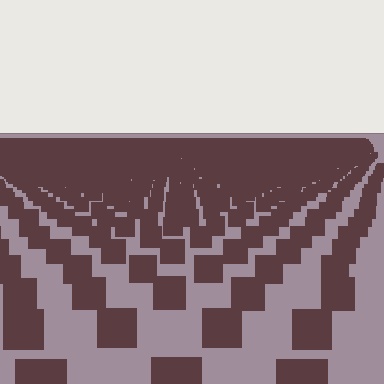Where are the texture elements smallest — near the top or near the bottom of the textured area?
Near the top.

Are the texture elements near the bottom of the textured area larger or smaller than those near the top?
Larger. Near the bottom, elements are closer to the viewer and appear at a bigger on-screen size.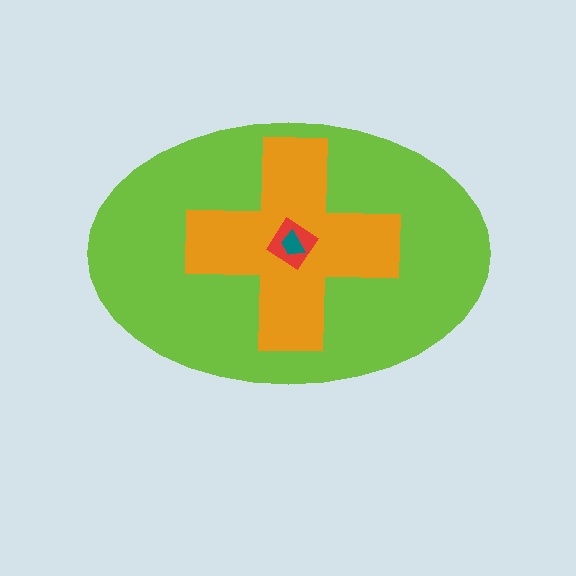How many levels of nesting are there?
4.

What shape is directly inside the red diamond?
The teal trapezoid.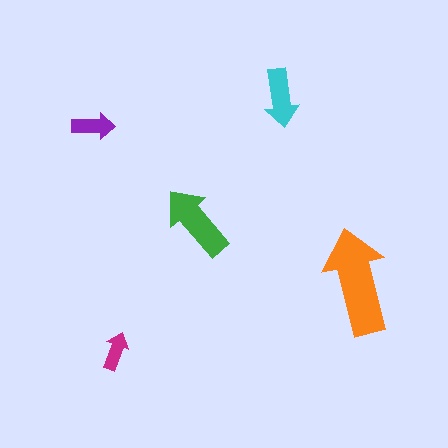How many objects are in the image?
There are 5 objects in the image.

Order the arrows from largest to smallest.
the orange one, the green one, the cyan one, the purple one, the magenta one.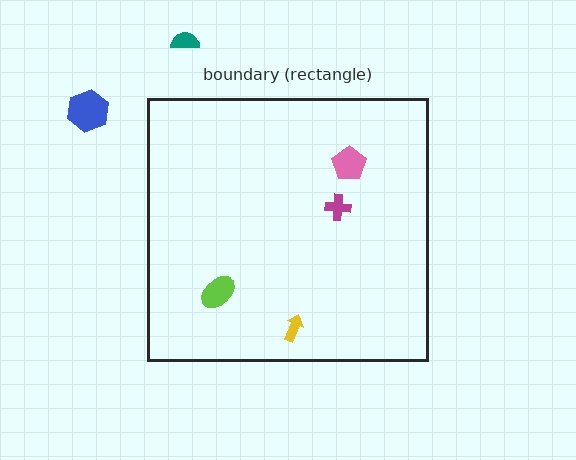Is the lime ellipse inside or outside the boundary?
Inside.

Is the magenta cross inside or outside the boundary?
Inside.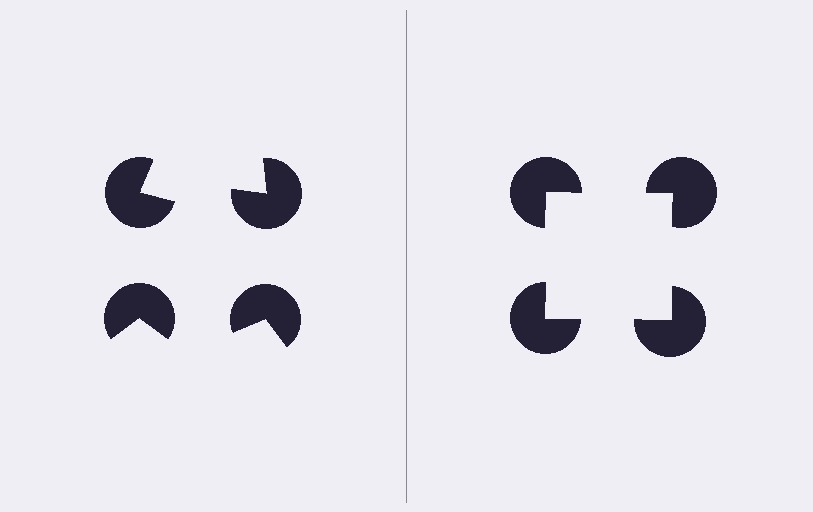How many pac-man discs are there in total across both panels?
8 — 4 on each side.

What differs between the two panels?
The pac-man discs are positioned identically on both sides; only the wedge orientations differ. On the right they align to a square; on the left they are misaligned.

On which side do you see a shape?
An illusory square appears on the right side. On the left side the wedge cuts are rotated, so no coherent shape forms.